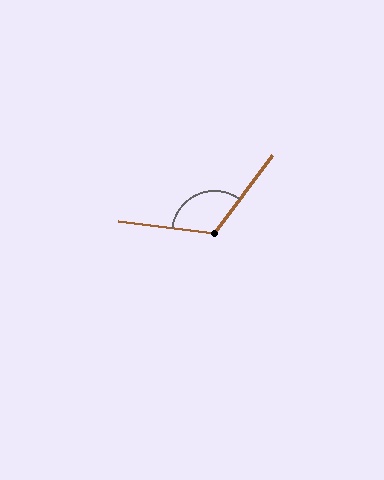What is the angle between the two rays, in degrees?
Approximately 120 degrees.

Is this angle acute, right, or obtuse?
It is obtuse.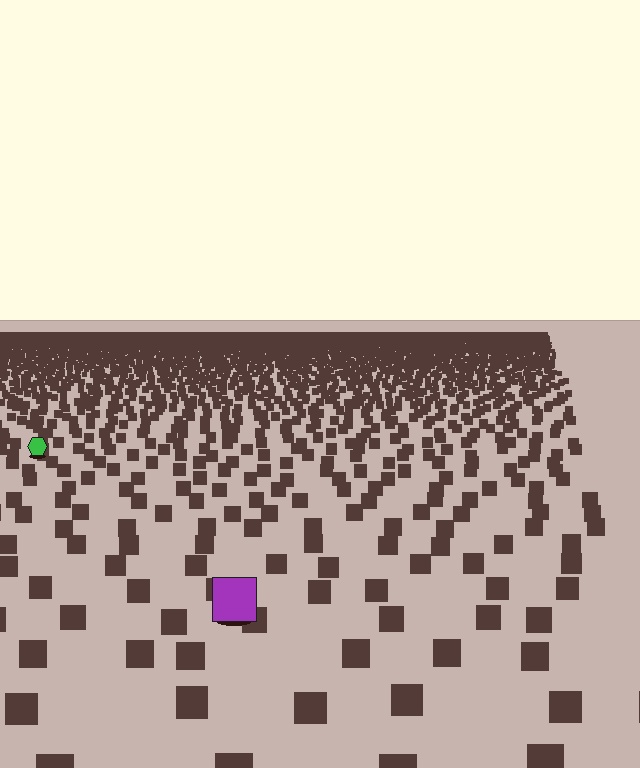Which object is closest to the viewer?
The purple square is closest. The texture marks near it are larger and more spread out.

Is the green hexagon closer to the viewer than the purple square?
No. The purple square is closer — you can tell from the texture gradient: the ground texture is coarser near it.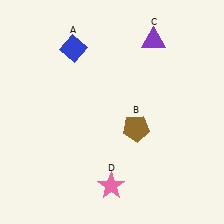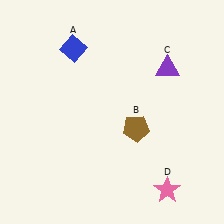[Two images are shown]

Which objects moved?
The objects that moved are: the purple triangle (C), the pink star (D).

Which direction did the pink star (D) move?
The pink star (D) moved right.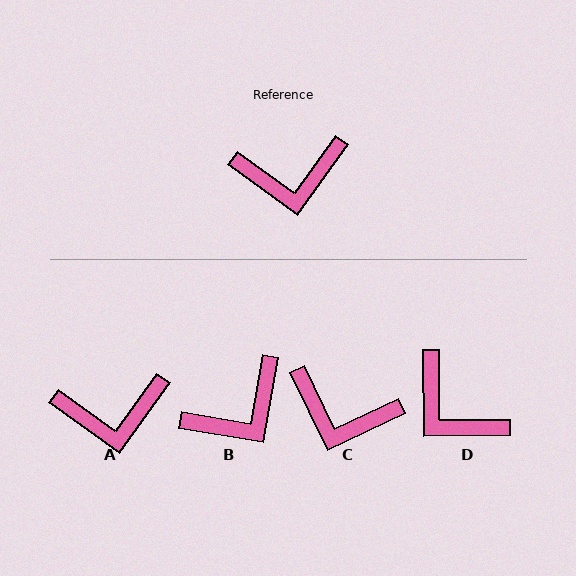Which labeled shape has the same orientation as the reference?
A.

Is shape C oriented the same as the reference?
No, it is off by about 29 degrees.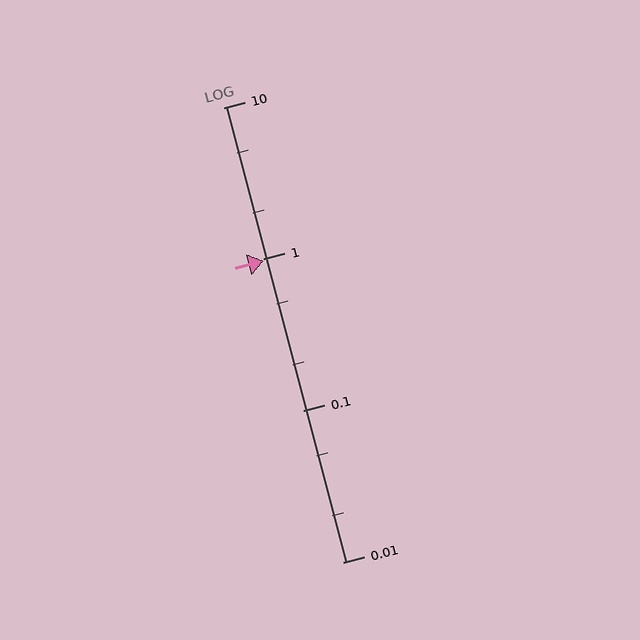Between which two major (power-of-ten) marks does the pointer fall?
The pointer is between 0.1 and 1.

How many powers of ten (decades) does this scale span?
The scale spans 3 decades, from 0.01 to 10.